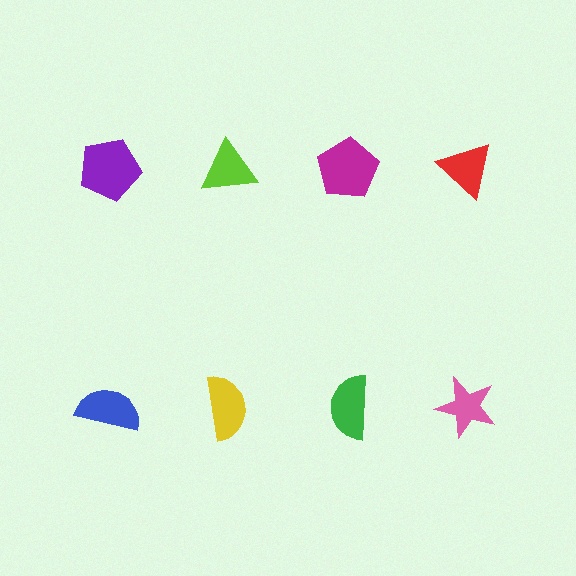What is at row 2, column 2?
A yellow semicircle.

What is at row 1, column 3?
A magenta pentagon.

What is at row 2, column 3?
A green semicircle.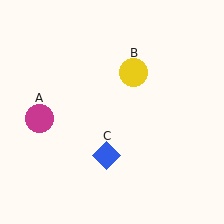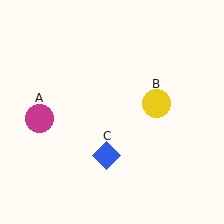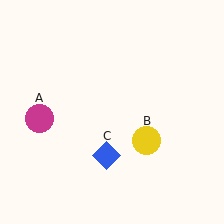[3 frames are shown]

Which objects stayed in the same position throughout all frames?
Magenta circle (object A) and blue diamond (object C) remained stationary.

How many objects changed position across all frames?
1 object changed position: yellow circle (object B).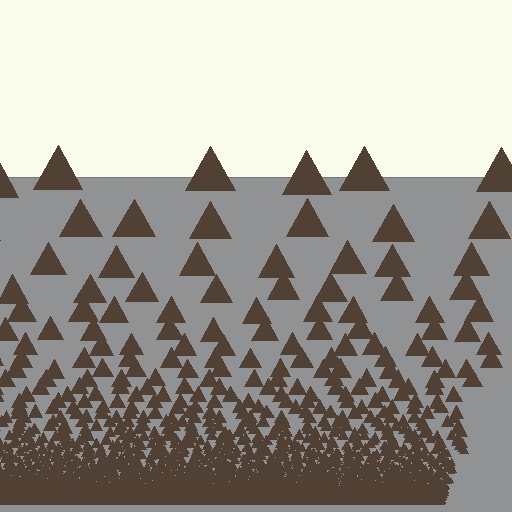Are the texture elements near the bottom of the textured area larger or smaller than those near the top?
Smaller. The gradient is inverted — elements near the bottom are smaller and denser.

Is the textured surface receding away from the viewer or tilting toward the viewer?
The surface appears to tilt toward the viewer. Texture elements get larger and sparser toward the top.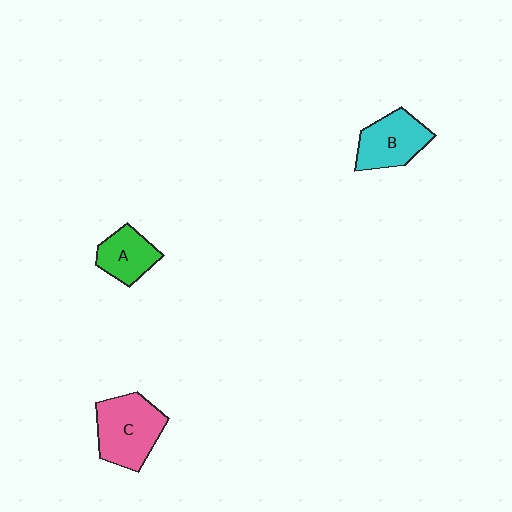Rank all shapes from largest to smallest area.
From largest to smallest: C (pink), B (cyan), A (green).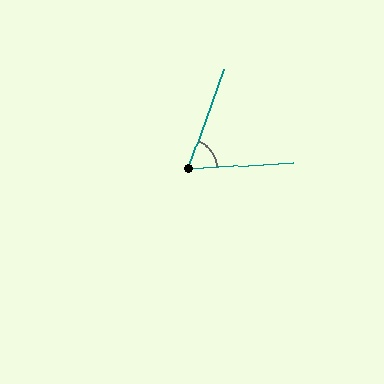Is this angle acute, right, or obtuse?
It is acute.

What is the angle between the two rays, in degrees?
Approximately 67 degrees.